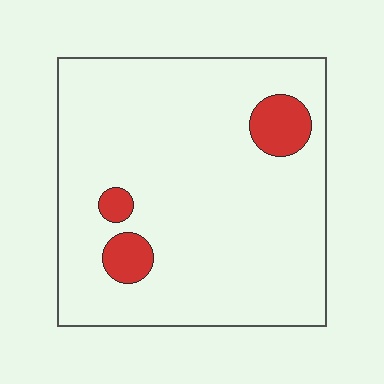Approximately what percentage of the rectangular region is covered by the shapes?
Approximately 10%.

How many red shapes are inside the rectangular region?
3.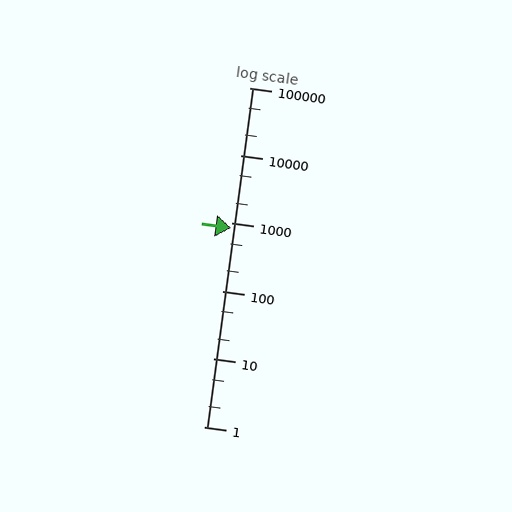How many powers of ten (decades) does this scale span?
The scale spans 5 decades, from 1 to 100000.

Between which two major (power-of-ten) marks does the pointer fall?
The pointer is between 100 and 1000.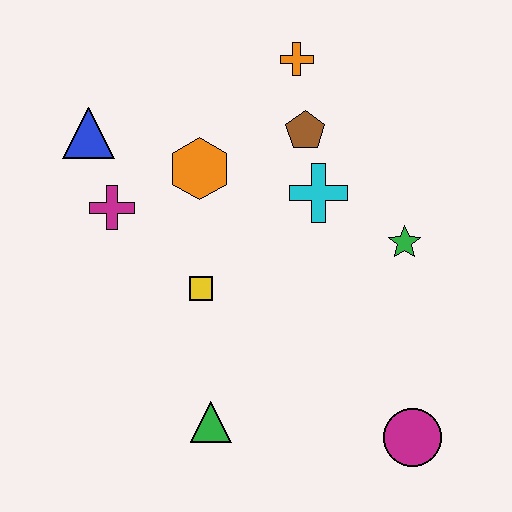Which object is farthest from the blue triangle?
The magenta circle is farthest from the blue triangle.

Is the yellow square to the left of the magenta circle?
Yes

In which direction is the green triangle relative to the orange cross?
The green triangle is below the orange cross.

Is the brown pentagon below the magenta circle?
No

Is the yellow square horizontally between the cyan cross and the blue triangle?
Yes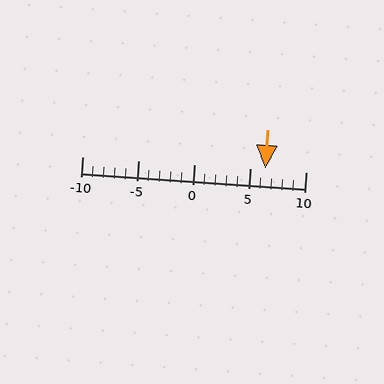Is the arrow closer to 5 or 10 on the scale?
The arrow is closer to 5.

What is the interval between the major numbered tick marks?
The major tick marks are spaced 5 units apart.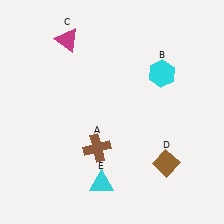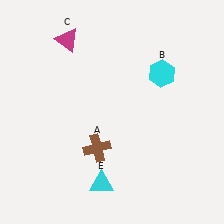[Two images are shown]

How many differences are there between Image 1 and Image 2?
There is 1 difference between the two images.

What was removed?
The brown diamond (D) was removed in Image 2.